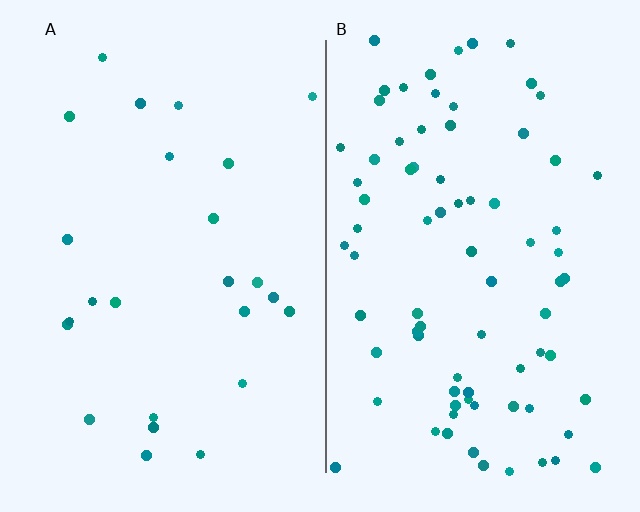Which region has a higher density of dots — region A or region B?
B (the right).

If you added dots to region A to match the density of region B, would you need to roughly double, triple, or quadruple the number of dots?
Approximately triple.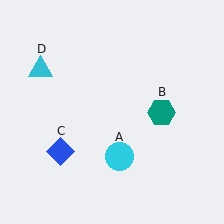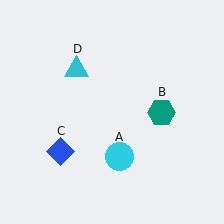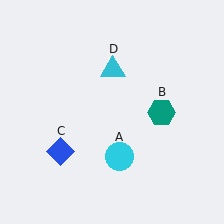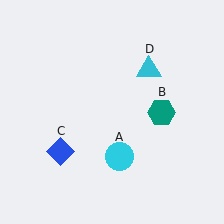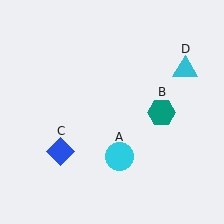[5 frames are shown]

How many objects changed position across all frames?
1 object changed position: cyan triangle (object D).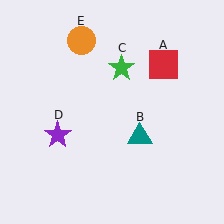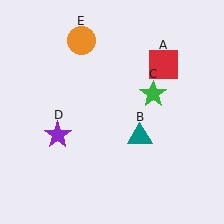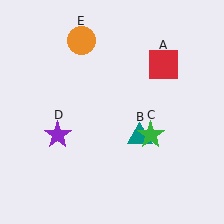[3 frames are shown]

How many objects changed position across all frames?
1 object changed position: green star (object C).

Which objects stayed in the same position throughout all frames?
Red square (object A) and teal triangle (object B) and purple star (object D) and orange circle (object E) remained stationary.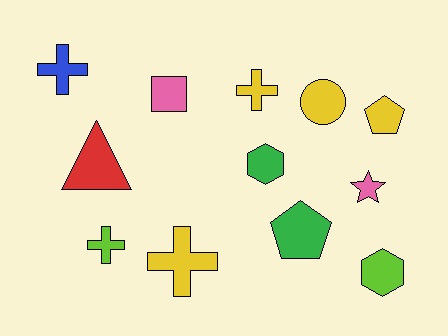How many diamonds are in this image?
There are no diamonds.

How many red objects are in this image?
There is 1 red object.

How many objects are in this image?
There are 12 objects.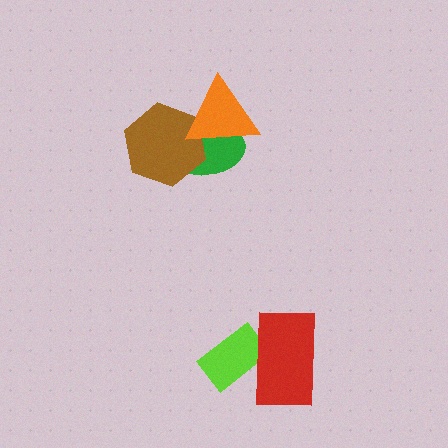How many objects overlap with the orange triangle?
2 objects overlap with the orange triangle.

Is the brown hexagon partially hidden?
Yes, it is partially covered by another shape.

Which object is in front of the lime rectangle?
The red rectangle is in front of the lime rectangle.